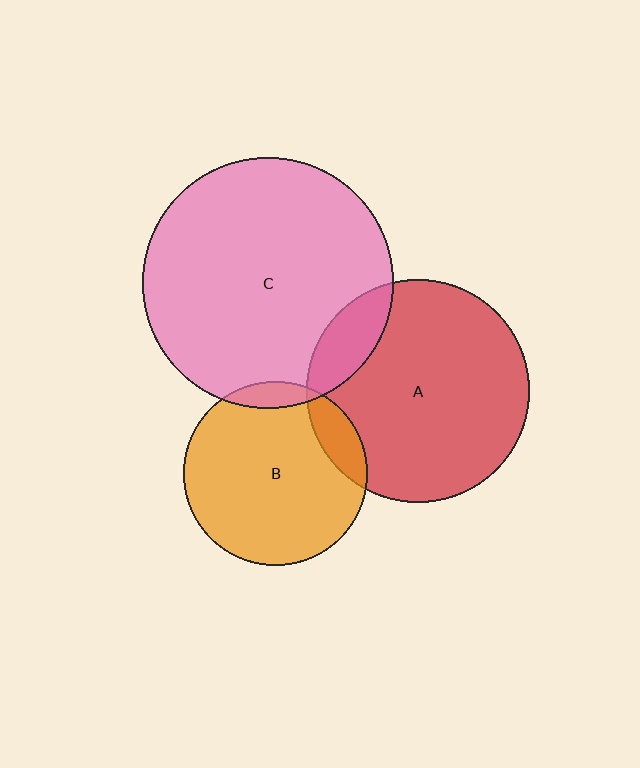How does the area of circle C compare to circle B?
Approximately 1.9 times.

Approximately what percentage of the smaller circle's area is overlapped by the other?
Approximately 10%.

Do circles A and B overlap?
Yes.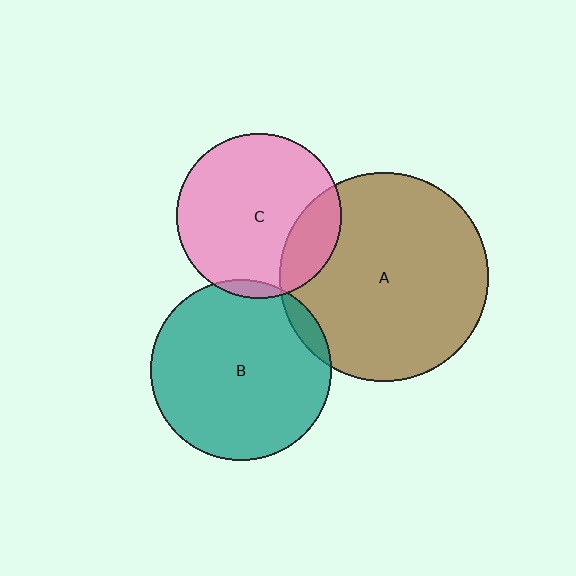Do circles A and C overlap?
Yes.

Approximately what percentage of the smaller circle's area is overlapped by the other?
Approximately 20%.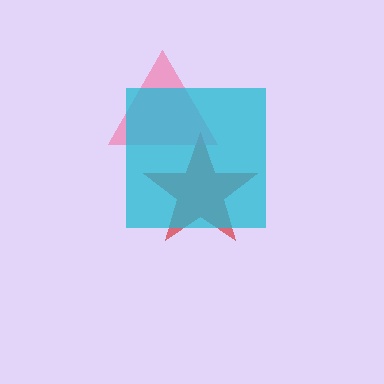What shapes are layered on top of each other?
The layered shapes are: a red star, a pink triangle, a cyan square.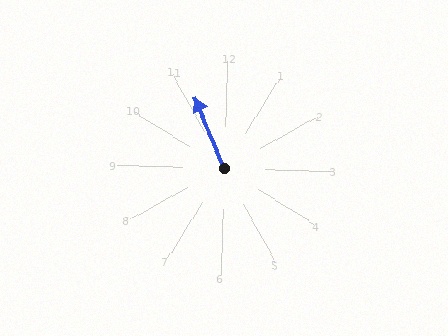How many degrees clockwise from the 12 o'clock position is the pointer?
Approximately 336 degrees.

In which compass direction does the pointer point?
Northwest.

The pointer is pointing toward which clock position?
Roughly 11 o'clock.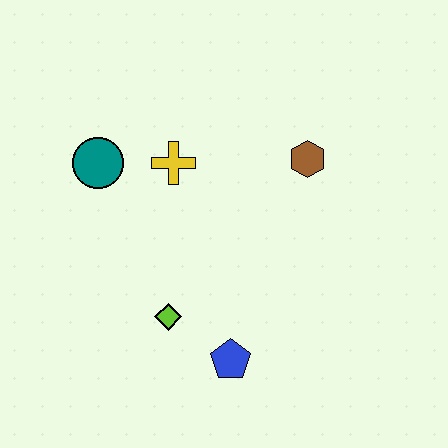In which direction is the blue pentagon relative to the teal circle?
The blue pentagon is below the teal circle.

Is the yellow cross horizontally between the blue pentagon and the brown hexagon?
No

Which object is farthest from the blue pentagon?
The teal circle is farthest from the blue pentagon.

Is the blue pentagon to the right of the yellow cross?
Yes